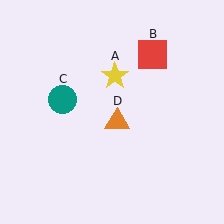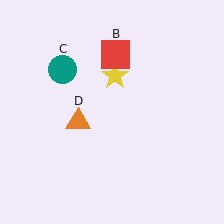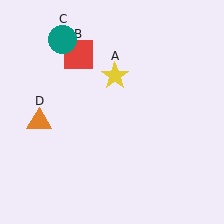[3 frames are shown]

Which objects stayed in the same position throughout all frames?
Yellow star (object A) remained stationary.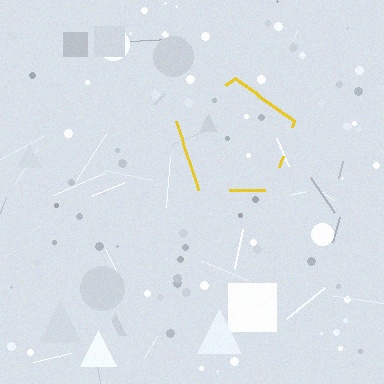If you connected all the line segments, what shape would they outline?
They would outline a pentagon.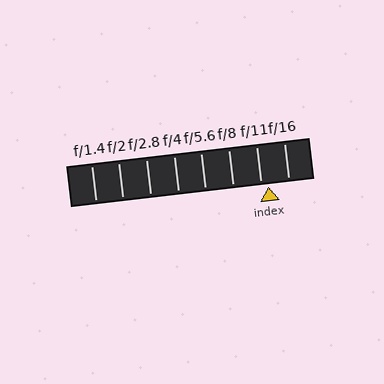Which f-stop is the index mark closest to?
The index mark is closest to f/11.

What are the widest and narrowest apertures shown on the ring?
The widest aperture shown is f/1.4 and the narrowest is f/16.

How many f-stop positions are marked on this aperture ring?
There are 8 f-stop positions marked.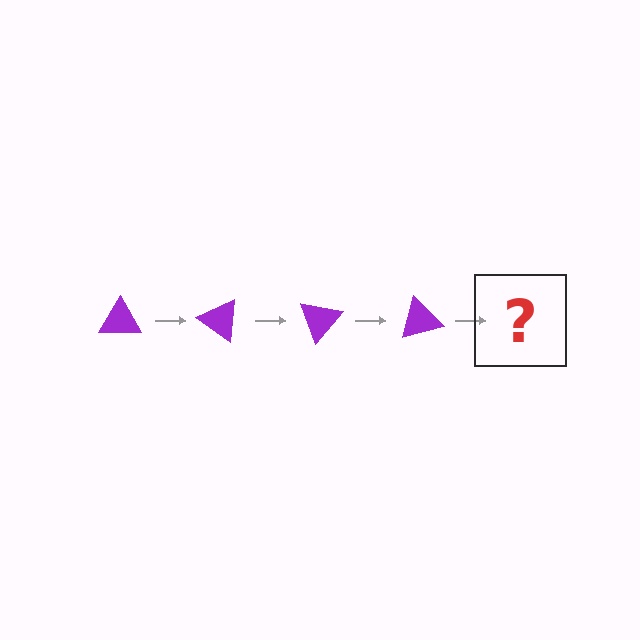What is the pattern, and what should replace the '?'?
The pattern is that the triangle rotates 35 degrees each step. The '?' should be a purple triangle rotated 140 degrees.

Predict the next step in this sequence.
The next step is a purple triangle rotated 140 degrees.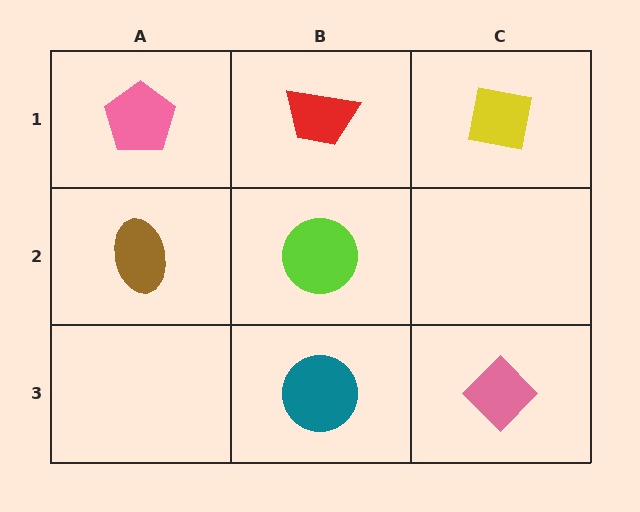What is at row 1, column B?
A red trapezoid.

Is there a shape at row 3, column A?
No, that cell is empty.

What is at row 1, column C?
A yellow square.